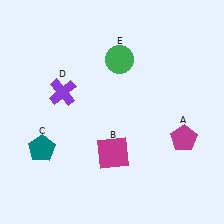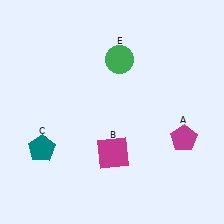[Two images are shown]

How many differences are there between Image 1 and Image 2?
There is 1 difference between the two images.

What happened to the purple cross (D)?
The purple cross (D) was removed in Image 2. It was in the top-left area of Image 1.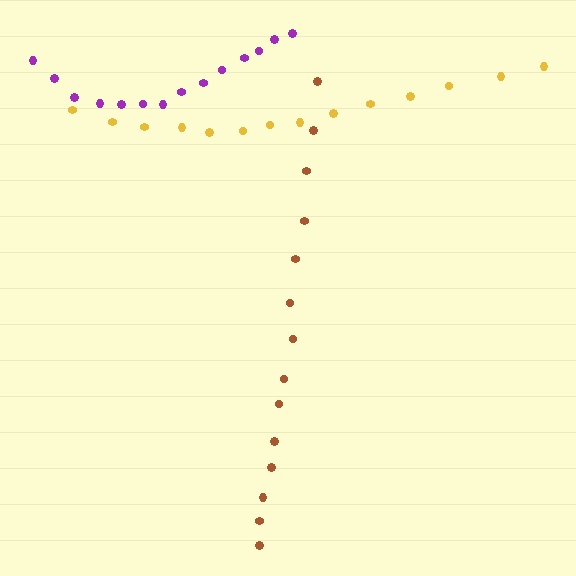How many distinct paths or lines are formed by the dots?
There are 3 distinct paths.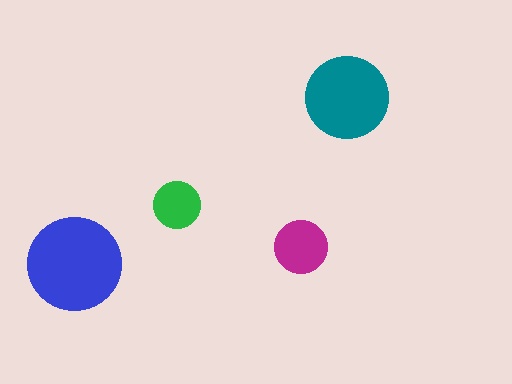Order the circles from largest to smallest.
the blue one, the teal one, the magenta one, the green one.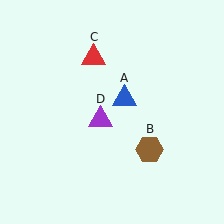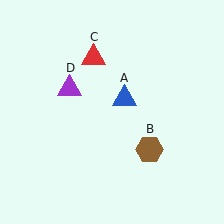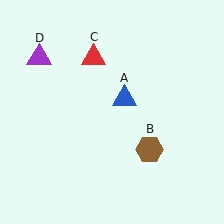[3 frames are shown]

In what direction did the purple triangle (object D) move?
The purple triangle (object D) moved up and to the left.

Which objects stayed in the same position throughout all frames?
Blue triangle (object A) and brown hexagon (object B) and red triangle (object C) remained stationary.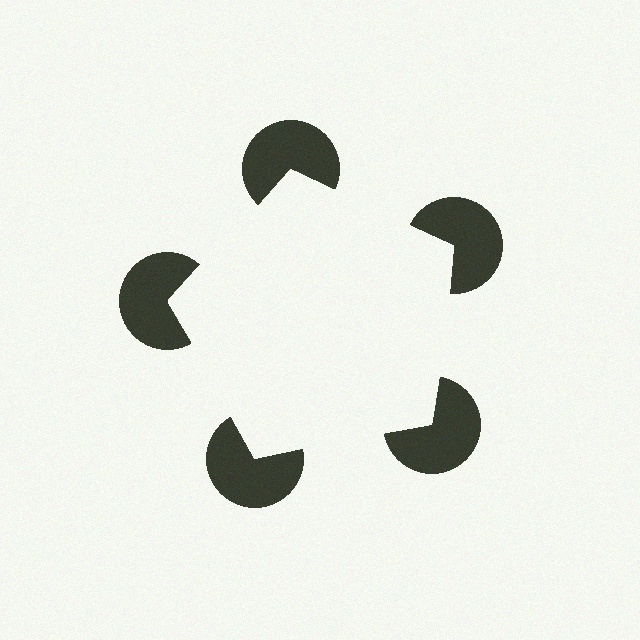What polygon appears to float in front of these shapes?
An illusory pentagon — its edges are inferred from the aligned wedge cuts in the pac-man discs, not physically drawn.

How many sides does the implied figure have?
5 sides.